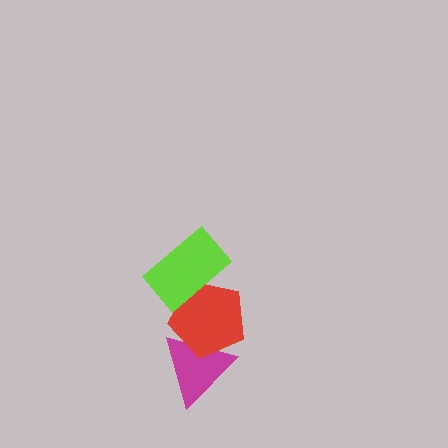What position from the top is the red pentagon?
The red pentagon is 2nd from the top.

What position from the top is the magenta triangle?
The magenta triangle is 3rd from the top.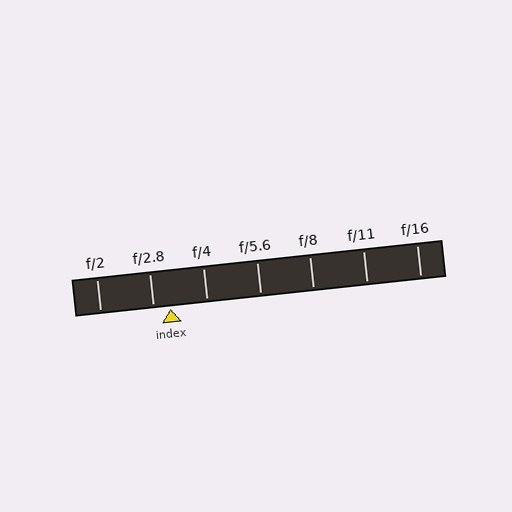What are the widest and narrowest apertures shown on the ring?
The widest aperture shown is f/2 and the narrowest is f/16.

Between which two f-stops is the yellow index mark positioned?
The index mark is between f/2.8 and f/4.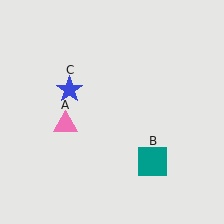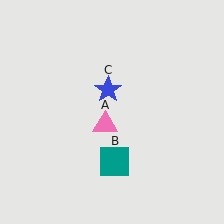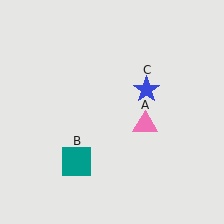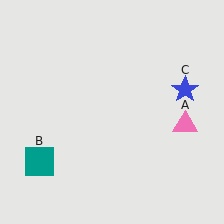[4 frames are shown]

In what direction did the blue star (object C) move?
The blue star (object C) moved right.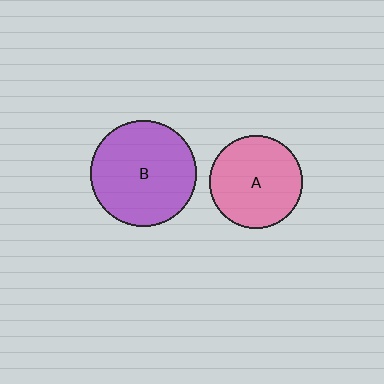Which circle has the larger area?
Circle B (purple).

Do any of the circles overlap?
No, none of the circles overlap.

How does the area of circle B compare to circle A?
Approximately 1.3 times.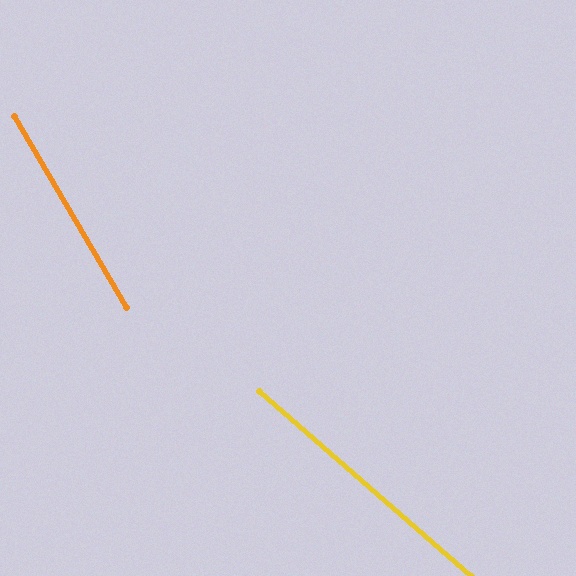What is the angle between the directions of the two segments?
Approximately 19 degrees.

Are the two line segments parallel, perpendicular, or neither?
Neither parallel nor perpendicular — they differ by about 19°.